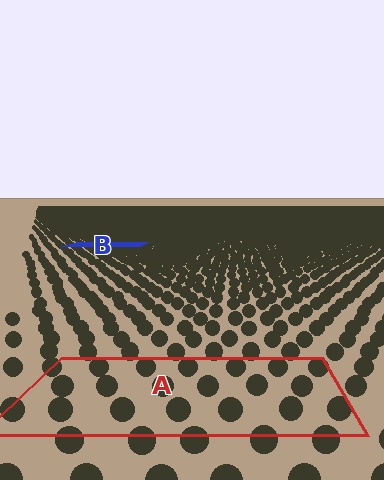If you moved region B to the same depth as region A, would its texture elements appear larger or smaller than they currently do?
They would appear larger. At a closer depth, the same texture elements are projected at a bigger on-screen size.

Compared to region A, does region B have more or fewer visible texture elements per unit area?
Region B has more texture elements per unit area — they are packed more densely because it is farther away.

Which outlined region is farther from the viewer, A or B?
Region B is farther from the viewer — the texture elements inside it appear smaller and more densely packed.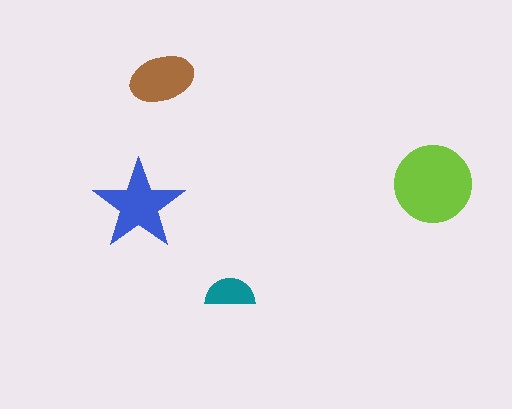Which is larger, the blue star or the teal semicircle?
The blue star.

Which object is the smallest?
The teal semicircle.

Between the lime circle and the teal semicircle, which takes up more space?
The lime circle.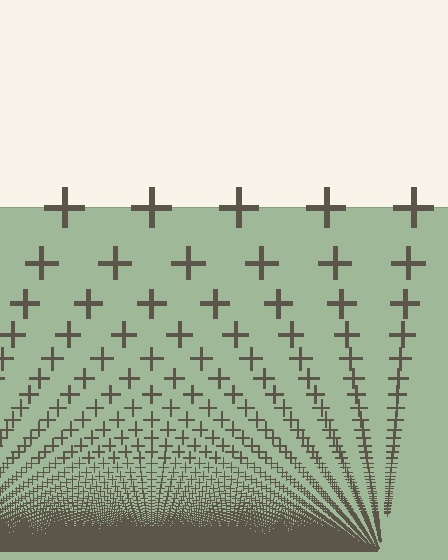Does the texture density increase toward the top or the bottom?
Density increases toward the bottom.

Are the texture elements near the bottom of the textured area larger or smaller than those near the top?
Smaller. The gradient is inverted — elements near the bottom are smaller and denser.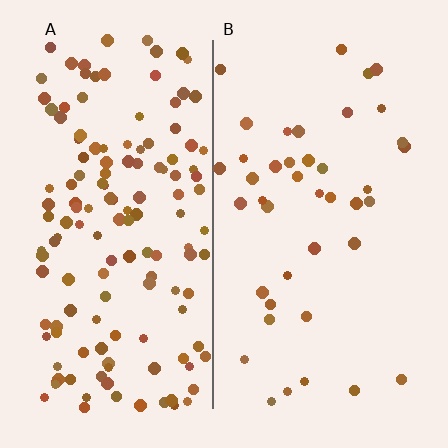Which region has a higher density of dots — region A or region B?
A (the left).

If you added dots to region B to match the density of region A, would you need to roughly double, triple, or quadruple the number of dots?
Approximately triple.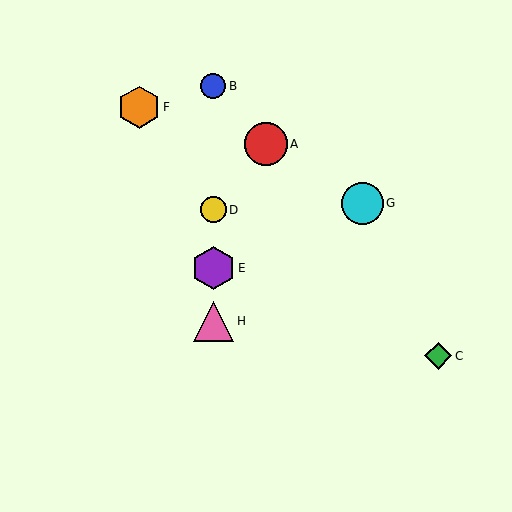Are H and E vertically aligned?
Yes, both are at x≈213.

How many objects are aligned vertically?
4 objects (B, D, E, H) are aligned vertically.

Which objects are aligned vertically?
Objects B, D, E, H are aligned vertically.